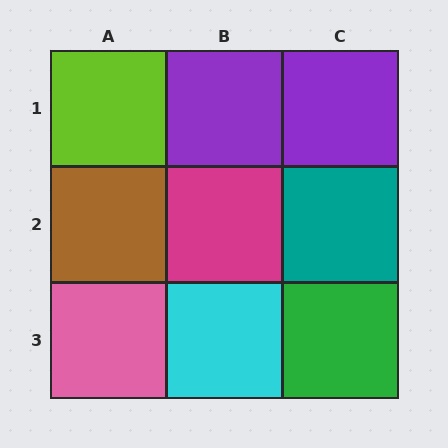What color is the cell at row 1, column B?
Purple.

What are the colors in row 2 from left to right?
Brown, magenta, teal.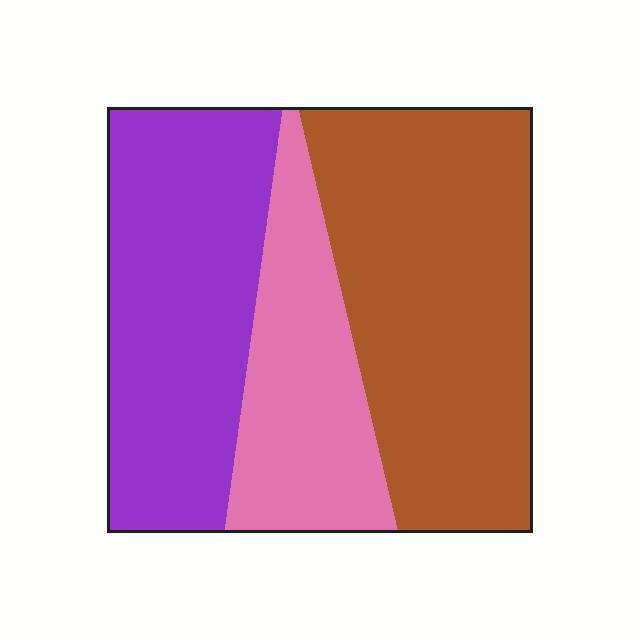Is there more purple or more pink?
Purple.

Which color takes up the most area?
Brown, at roughly 45%.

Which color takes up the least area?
Pink, at roughly 20%.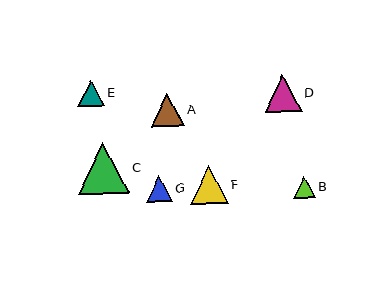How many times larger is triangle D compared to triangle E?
Triangle D is approximately 1.4 times the size of triangle E.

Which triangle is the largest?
Triangle C is the largest with a size of approximately 52 pixels.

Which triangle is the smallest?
Triangle B is the smallest with a size of approximately 22 pixels.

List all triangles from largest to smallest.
From largest to smallest: C, F, D, A, E, G, B.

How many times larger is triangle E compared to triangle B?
Triangle E is approximately 1.2 times the size of triangle B.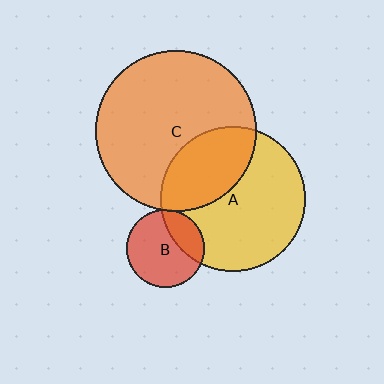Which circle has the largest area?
Circle C (orange).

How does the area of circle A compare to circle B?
Approximately 3.4 times.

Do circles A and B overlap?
Yes.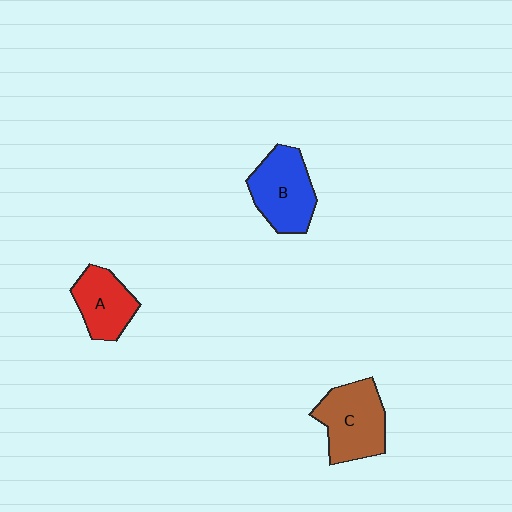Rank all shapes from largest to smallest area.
From largest to smallest: C (brown), B (blue), A (red).